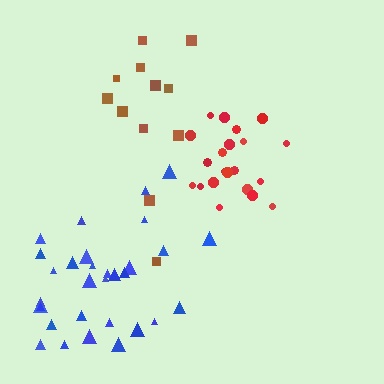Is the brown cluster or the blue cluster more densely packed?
Blue.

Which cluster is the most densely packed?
Red.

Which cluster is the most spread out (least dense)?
Brown.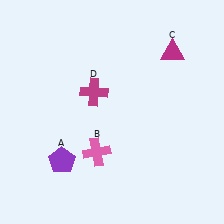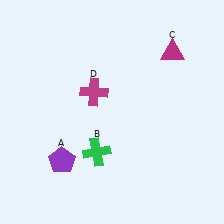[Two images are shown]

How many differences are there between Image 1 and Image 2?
There is 1 difference between the two images.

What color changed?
The cross (B) changed from pink in Image 1 to green in Image 2.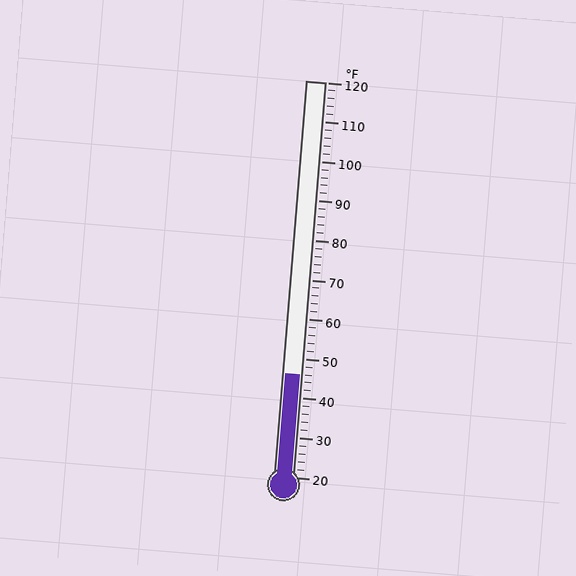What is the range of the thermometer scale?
The thermometer scale ranges from 20°F to 120°F.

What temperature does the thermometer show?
The thermometer shows approximately 46°F.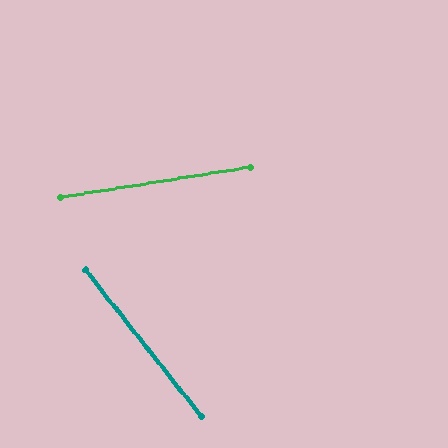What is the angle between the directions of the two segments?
Approximately 61 degrees.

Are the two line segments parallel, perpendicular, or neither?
Neither parallel nor perpendicular — they differ by about 61°.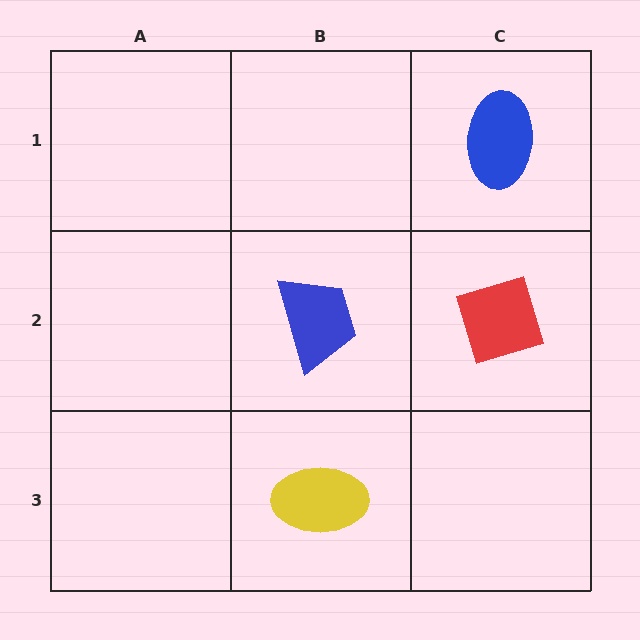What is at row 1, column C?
A blue ellipse.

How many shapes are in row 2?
2 shapes.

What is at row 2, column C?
A red diamond.